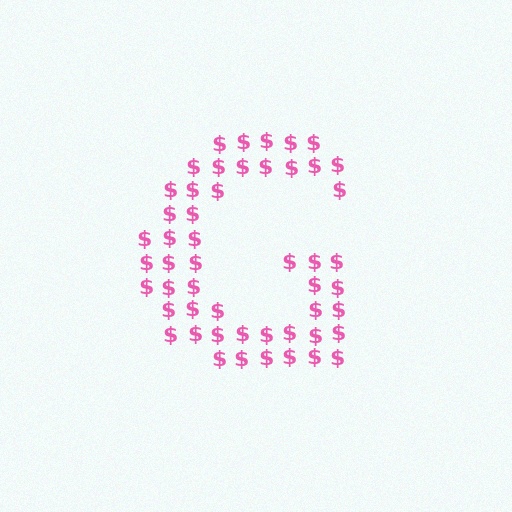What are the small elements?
The small elements are dollar signs.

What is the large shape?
The large shape is the letter G.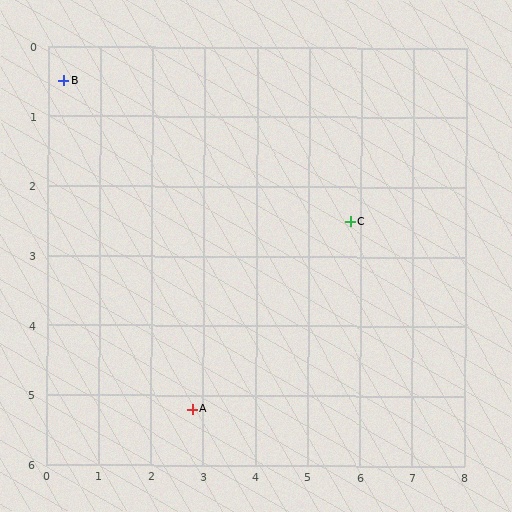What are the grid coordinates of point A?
Point A is at approximately (2.8, 5.2).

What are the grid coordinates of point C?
Point C is at approximately (5.8, 2.5).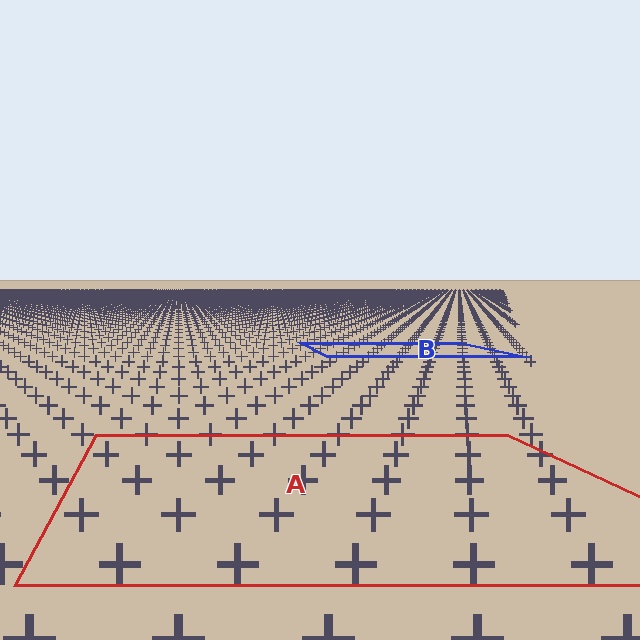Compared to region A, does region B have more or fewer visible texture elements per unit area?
Region B has more texture elements per unit area — they are packed more densely because it is farther away.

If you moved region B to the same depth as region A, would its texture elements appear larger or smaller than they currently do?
They would appear larger. At a closer depth, the same texture elements are projected at a bigger on-screen size.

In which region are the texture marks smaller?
The texture marks are smaller in region B, because it is farther away.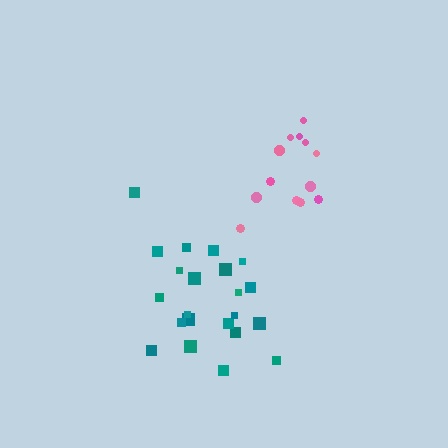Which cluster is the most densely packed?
Teal.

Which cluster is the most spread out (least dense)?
Pink.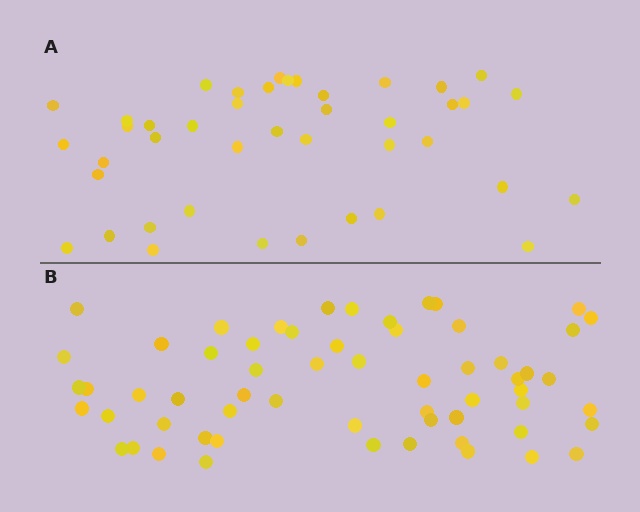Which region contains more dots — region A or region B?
Region B (the bottom region) has more dots.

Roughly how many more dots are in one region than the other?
Region B has approximately 20 more dots than region A.